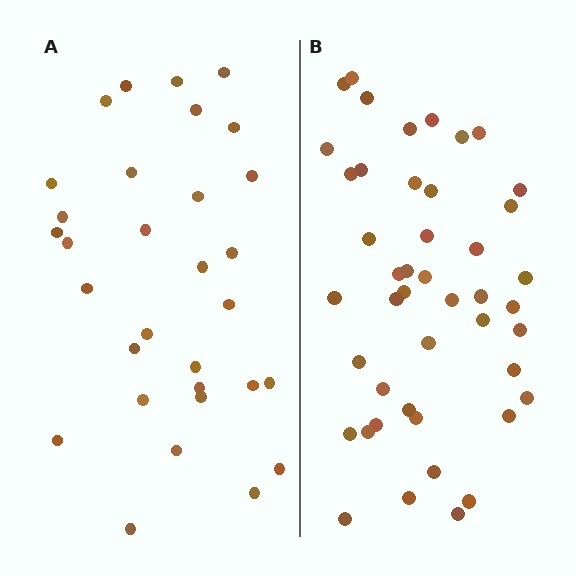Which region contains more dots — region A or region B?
Region B (the right region) has more dots.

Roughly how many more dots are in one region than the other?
Region B has approximately 15 more dots than region A.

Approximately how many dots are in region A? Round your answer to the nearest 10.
About 30 dots. (The exact count is 31, which rounds to 30.)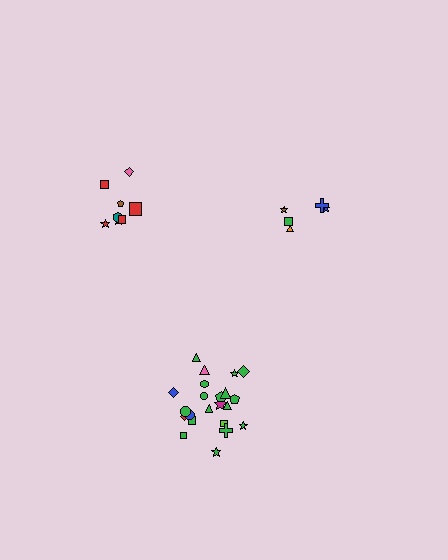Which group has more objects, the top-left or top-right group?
The top-left group.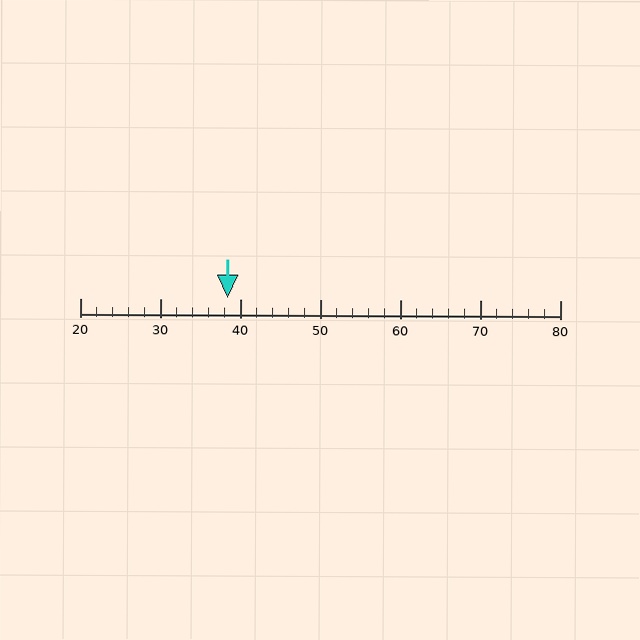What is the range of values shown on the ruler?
The ruler shows values from 20 to 80.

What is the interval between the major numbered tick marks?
The major tick marks are spaced 10 units apart.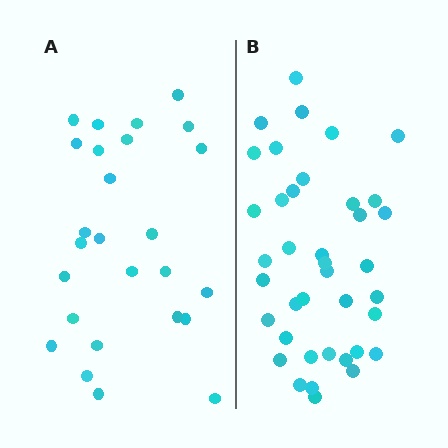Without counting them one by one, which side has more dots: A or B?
Region B (the right region) has more dots.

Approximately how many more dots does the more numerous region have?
Region B has approximately 15 more dots than region A.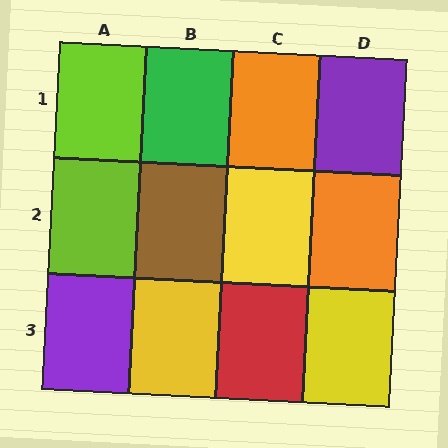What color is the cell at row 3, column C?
Red.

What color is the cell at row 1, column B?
Green.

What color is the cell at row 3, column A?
Purple.